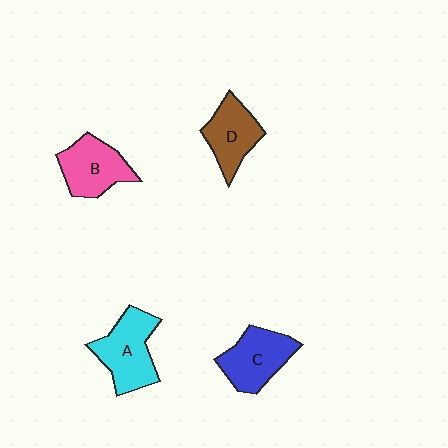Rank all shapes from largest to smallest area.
From largest to smallest: A (cyan), C (blue), B (pink), D (brown).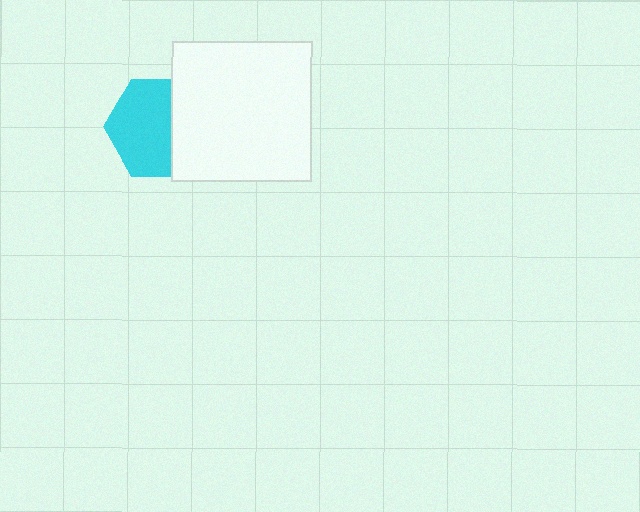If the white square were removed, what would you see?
You would see the complete cyan hexagon.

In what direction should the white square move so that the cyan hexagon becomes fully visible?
The white square should move right. That is the shortest direction to clear the overlap and leave the cyan hexagon fully visible.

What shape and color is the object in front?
The object in front is a white square.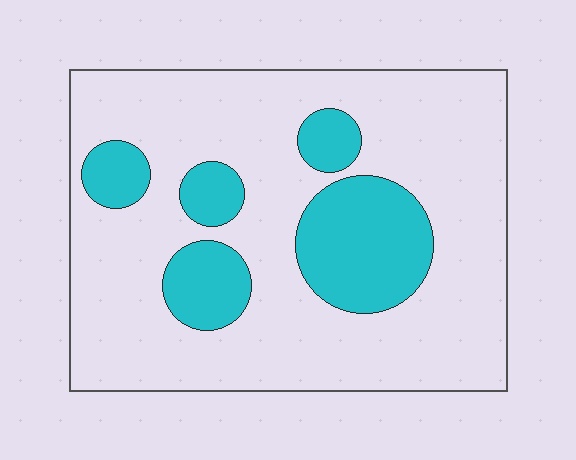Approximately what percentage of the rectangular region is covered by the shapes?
Approximately 25%.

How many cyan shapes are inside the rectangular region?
5.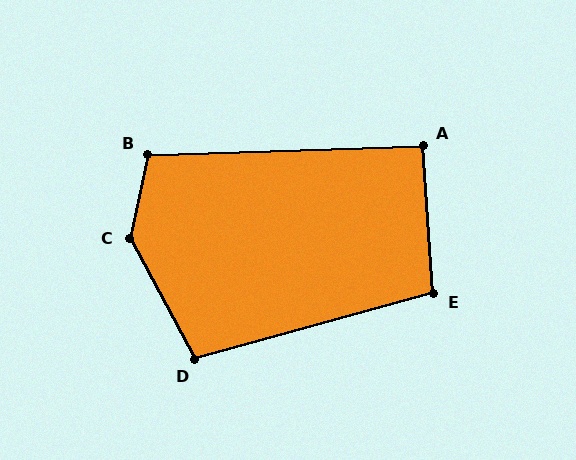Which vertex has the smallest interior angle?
A, at approximately 92 degrees.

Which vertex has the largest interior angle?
C, at approximately 139 degrees.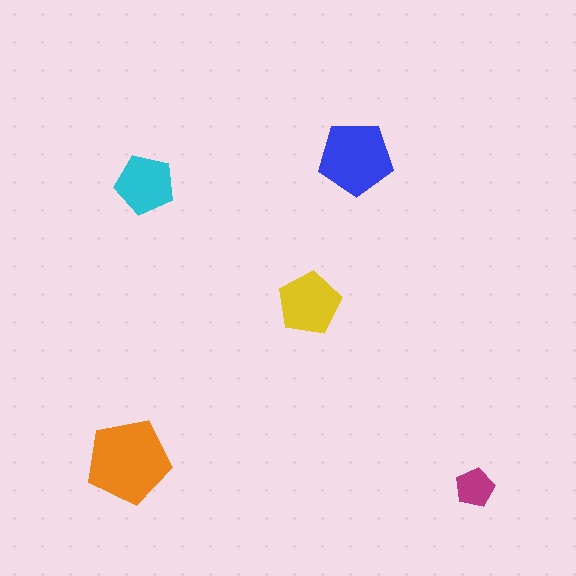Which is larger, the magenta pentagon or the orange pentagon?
The orange one.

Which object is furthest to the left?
The orange pentagon is leftmost.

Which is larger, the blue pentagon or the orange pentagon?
The orange one.